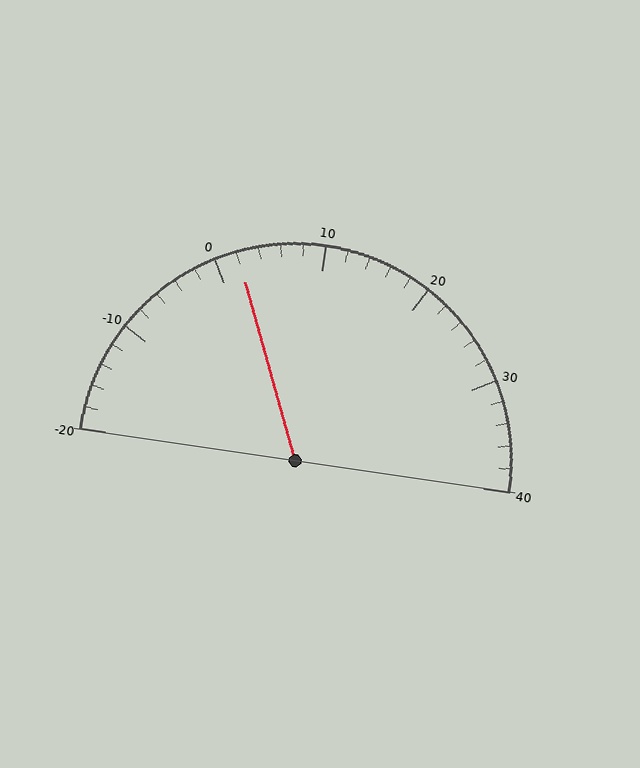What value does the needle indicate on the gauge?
The needle indicates approximately 2.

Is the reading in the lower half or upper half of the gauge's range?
The reading is in the lower half of the range (-20 to 40).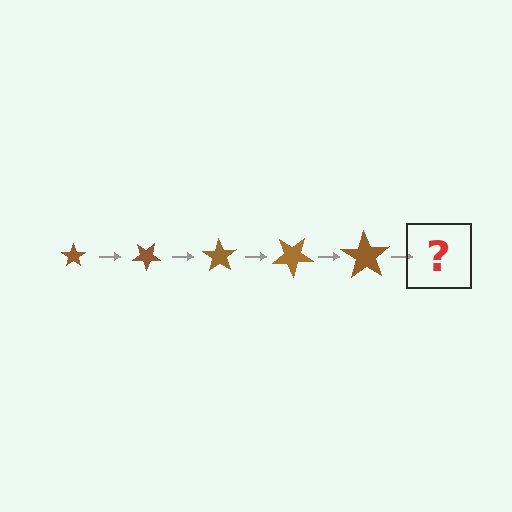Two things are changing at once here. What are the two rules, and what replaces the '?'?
The two rules are that the star grows larger each step and it rotates 35 degrees each step. The '?' should be a star, larger than the previous one and rotated 175 degrees from the start.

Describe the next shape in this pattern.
It should be a star, larger than the previous one and rotated 175 degrees from the start.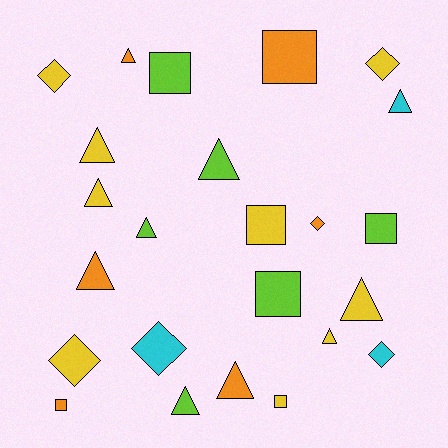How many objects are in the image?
There are 24 objects.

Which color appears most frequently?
Yellow, with 9 objects.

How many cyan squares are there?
There are no cyan squares.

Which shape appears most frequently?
Triangle, with 11 objects.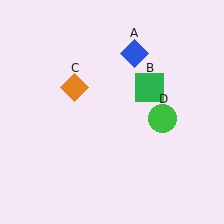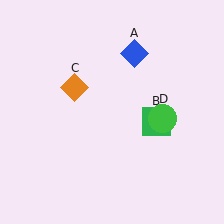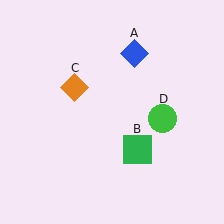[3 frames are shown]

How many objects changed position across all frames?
1 object changed position: green square (object B).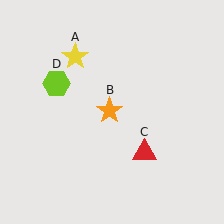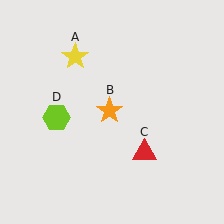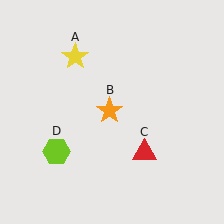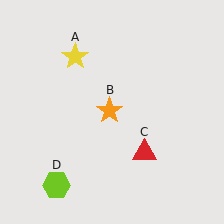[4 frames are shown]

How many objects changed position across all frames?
1 object changed position: lime hexagon (object D).